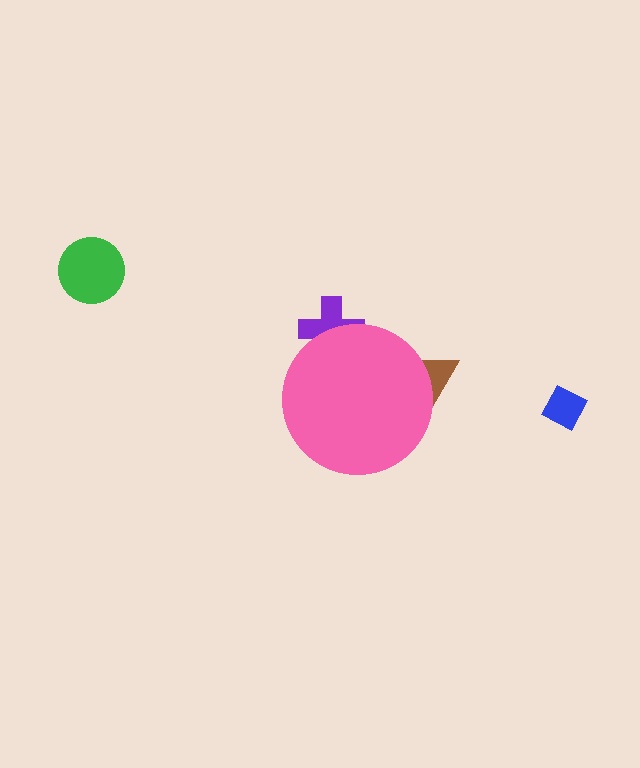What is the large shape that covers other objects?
A pink circle.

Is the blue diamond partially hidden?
No, the blue diamond is fully visible.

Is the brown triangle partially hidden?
Yes, the brown triangle is partially hidden behind the pink circle.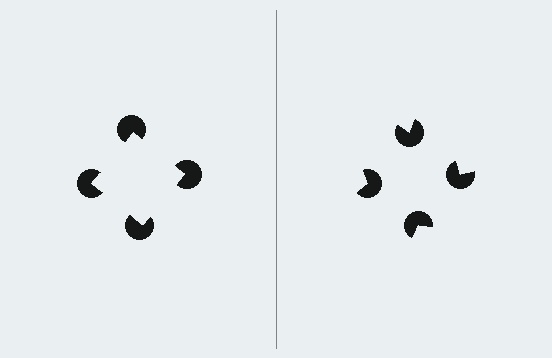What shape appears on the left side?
An illusory square.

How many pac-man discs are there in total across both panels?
8 — 4 on each side.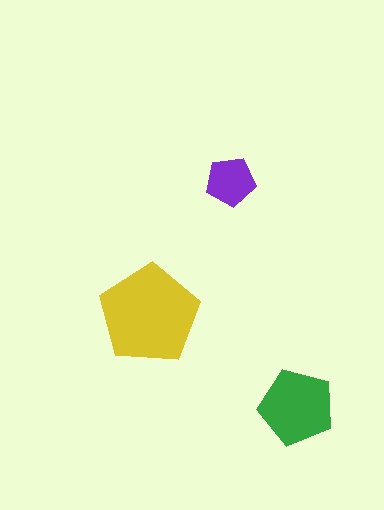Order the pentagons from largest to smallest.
the yellow one, the green one, the purple one.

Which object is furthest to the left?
The yellow pentagon is leftmost.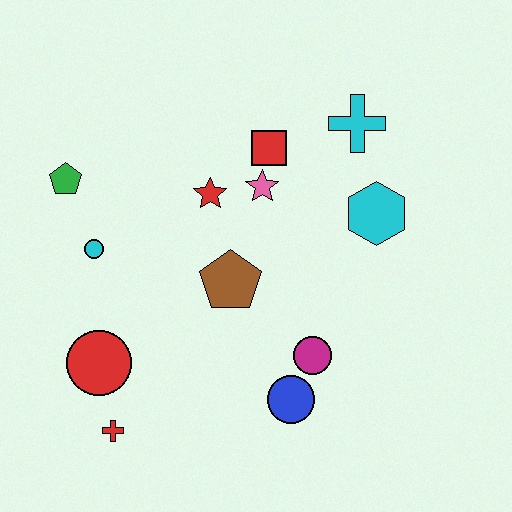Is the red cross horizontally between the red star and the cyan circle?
Yes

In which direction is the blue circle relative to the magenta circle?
The blue circle is below the magenta circle.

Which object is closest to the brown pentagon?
The red star is closest to the brown pentagon.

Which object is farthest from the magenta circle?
The green pentagon is farthest from the magenta circle.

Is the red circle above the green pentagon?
No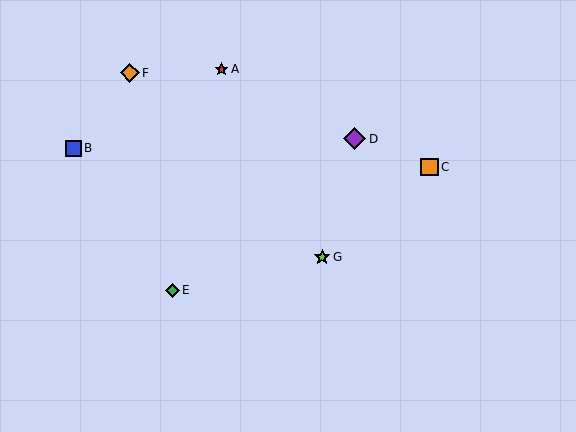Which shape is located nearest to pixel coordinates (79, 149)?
The blue square (labeled B) at (73, 148) is nearest to that location.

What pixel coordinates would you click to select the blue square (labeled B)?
Click at (73, 148) to select the blue square B.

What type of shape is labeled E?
Shape E is a green diamond.